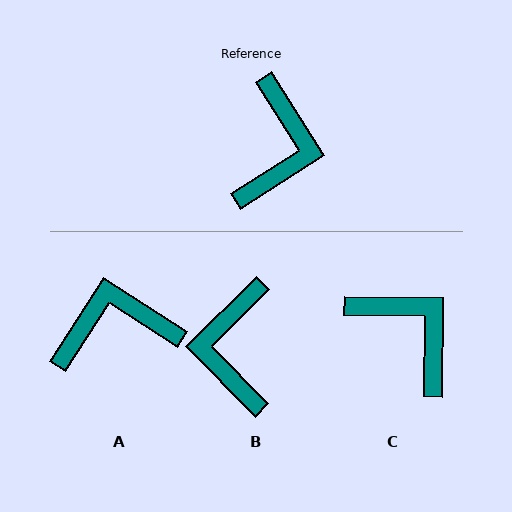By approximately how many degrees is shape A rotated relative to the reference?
Approximately 115 degrees counter-clockwise.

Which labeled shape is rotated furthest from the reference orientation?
B, about 168 degrees away.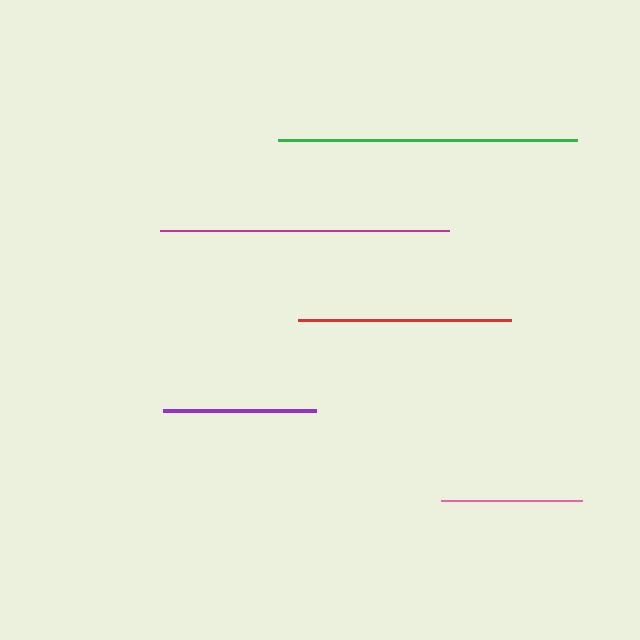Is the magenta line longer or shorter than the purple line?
The magenta line is longer than the purple line.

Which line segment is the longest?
The green line is the longest at approximately 299 pixels.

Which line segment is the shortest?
The pink line is the shortest at approximately 141 pixels.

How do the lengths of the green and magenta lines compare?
The green and magenta lines are approximately the same length.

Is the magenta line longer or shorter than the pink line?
The magenta line is longer than the pink line.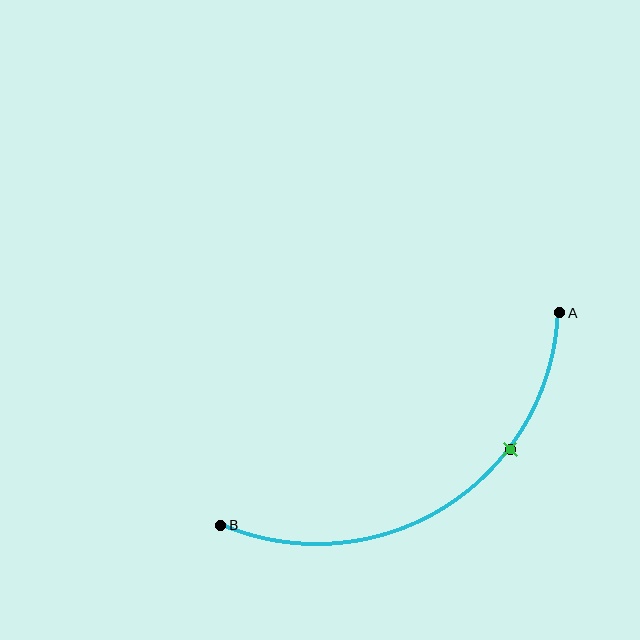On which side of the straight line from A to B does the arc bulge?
The arc bulges below the straight line connecting A and B.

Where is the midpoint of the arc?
The arc midpoint is the point on the curve farthest from the straight line joining A and B. It sits below that line.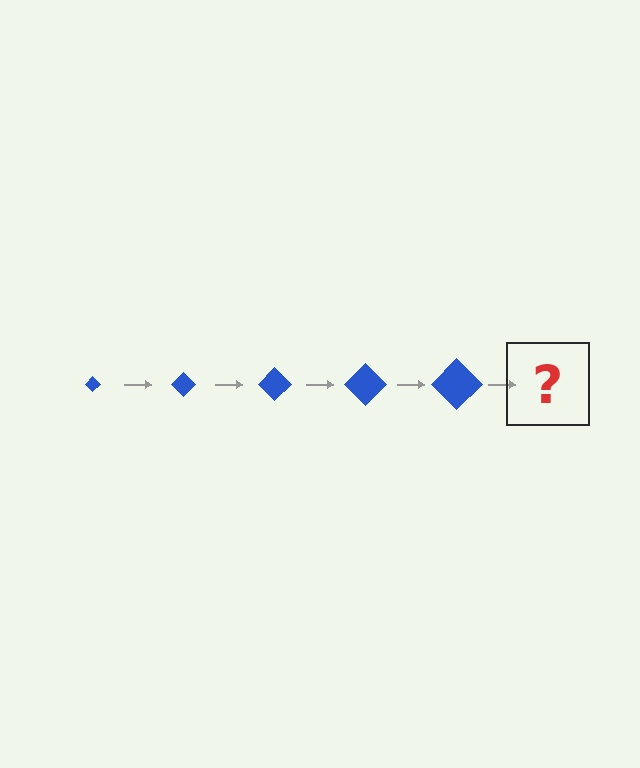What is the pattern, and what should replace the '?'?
The pattern is that the diamond gets progressively larger each step. The '?' should be a blue diamond, larger than the previous one.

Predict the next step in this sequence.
The next step is a blue diamond, larger than the previous one.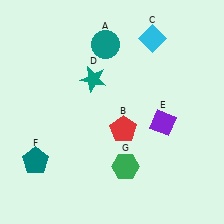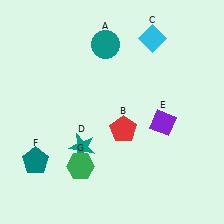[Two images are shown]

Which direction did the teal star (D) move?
The teal star (D) moved down.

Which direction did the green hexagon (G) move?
The green hexagon (G) moved left.